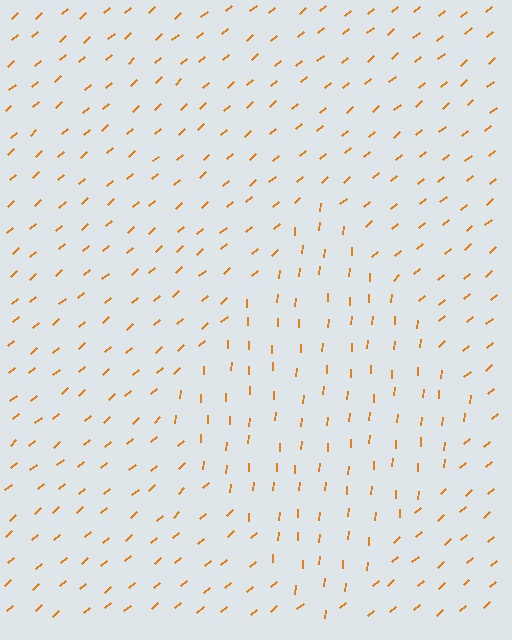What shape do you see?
I see a diamond.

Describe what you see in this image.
The image is filled with small orange line segments. A diamond region in the image has lines oriented differently from the surrounding lines, creating a visible texture boundary.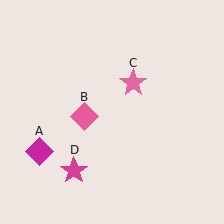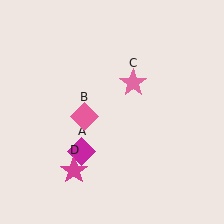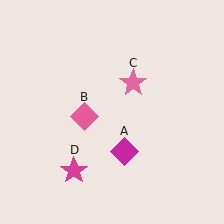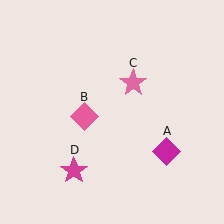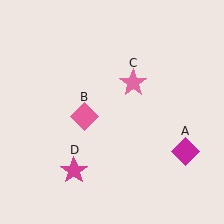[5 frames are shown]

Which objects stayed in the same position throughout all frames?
Pink diamond (object B) and pink star (object C) and magenta star (object D) remained stationary.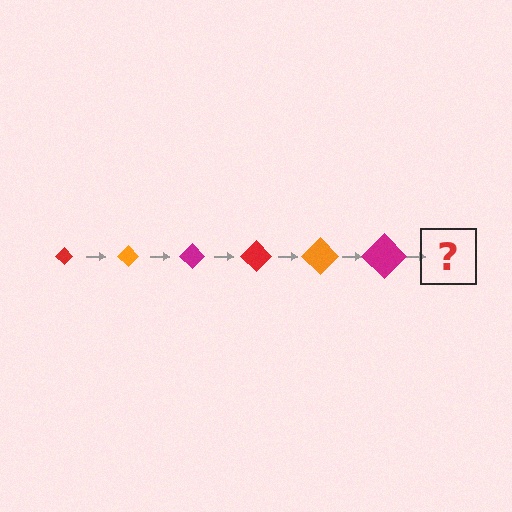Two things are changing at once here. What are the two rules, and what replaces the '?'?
The two rules are that the diamond grows larger each step and the color cycles through red, orange, and magenta. The '?' should be a red diamond, larger than the previous one.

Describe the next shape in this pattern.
It should be a red diamond, larger than the previous one.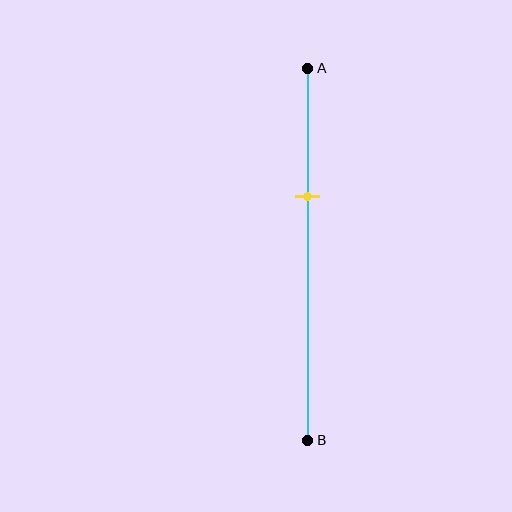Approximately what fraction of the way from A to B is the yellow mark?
The yellow mark is approximately 35% of the way from A to B.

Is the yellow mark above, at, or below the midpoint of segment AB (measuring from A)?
The yellow mark is above the midpoint of segment AB.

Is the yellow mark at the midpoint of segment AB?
No, the mark is at about 35% from A, not at the 50% midpoint.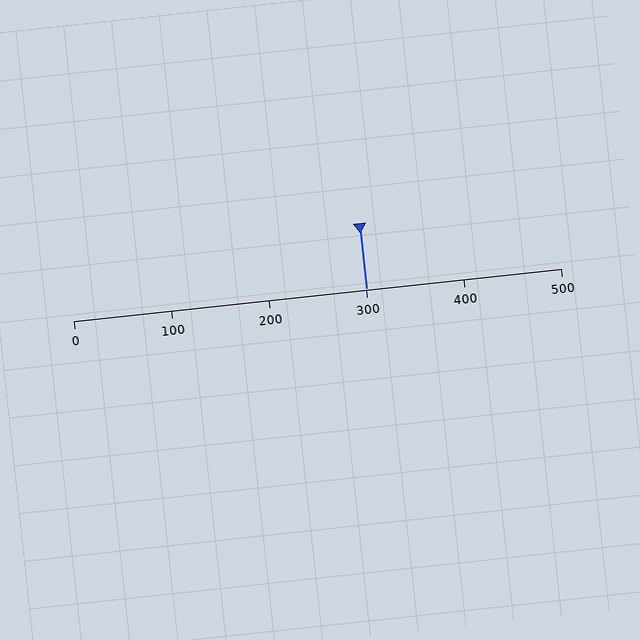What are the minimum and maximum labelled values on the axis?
The axis runs from 0 to 500.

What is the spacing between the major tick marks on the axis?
The major ticks are spaced 100 apart.